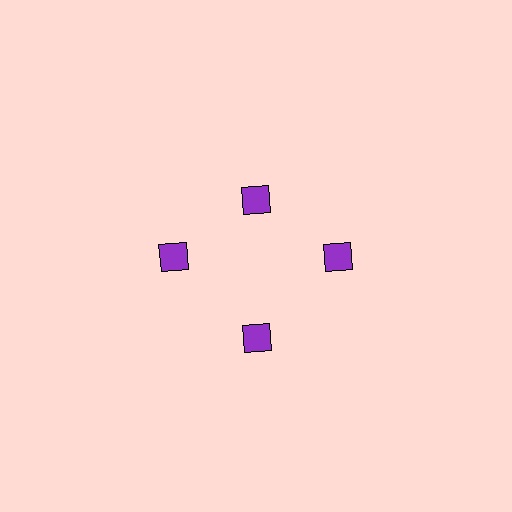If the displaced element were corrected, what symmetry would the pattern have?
It would have 4-fold rotational symmetry — the pattern would map onto itself every 90 degrees.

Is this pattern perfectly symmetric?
No. The 4 purple squares are arranged in a ring, but one element near the 12 o'clock position is pulled inward toward the center, breaking the 4-fold rotational symmetry.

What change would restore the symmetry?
The symmetry would be restored by moving it outward, back onto the ring so that all 4 squares sit at equal angles and equal distance from the center.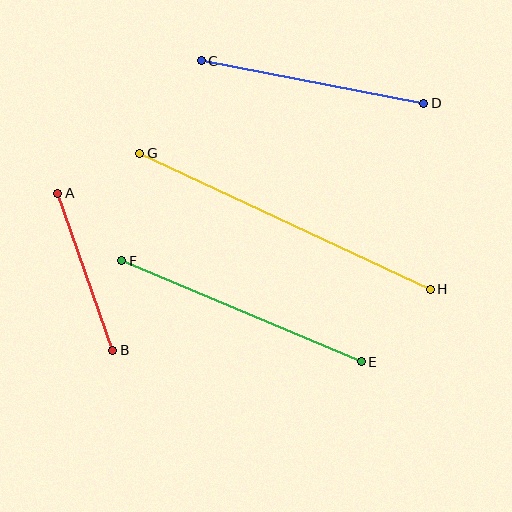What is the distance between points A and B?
The distance is approximately 166 pixels.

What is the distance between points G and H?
The distance is approximately 321 pixels.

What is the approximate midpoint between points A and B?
The midpoint is at approximately (85, 272) pixels.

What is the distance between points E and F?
The distance is approximately 260 pixels.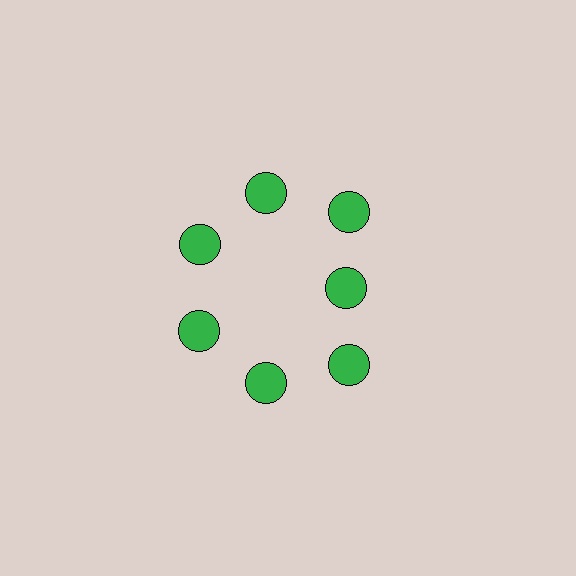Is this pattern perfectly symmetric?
No. The 7 green circles are arranged in a ring, but one element near the 3 o'clock position is pulled inward toward the center, breaking the 7-fold rotational symmetry.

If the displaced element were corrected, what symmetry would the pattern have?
It would have 7-fold rotational symmetry — the pattern would map onto itself every 51 degrees.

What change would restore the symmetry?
The symmetry would be restored by moving it outward, back onto the ring so that all 7 circles sit at equal angles and equal distance from the center.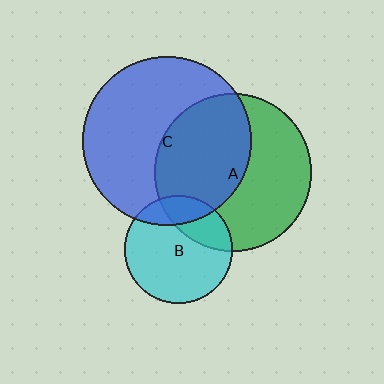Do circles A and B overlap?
Yes.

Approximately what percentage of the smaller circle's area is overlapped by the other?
Approximately 25%.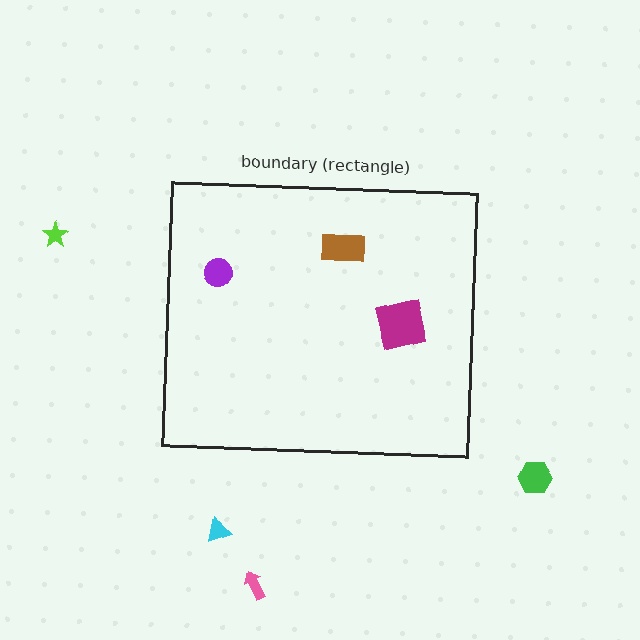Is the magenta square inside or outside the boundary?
Inside.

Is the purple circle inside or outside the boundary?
Inside.